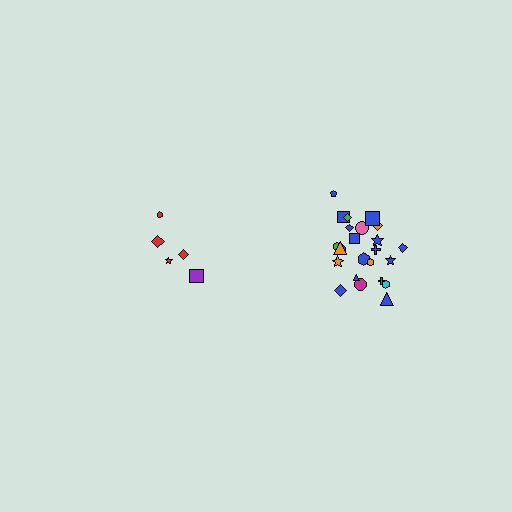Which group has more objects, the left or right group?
The right group.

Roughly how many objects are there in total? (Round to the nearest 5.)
Roughly 30 objects in total.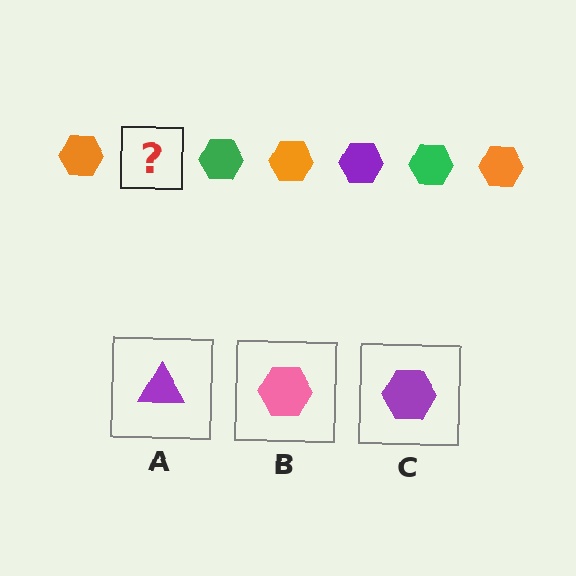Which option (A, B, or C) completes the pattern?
C.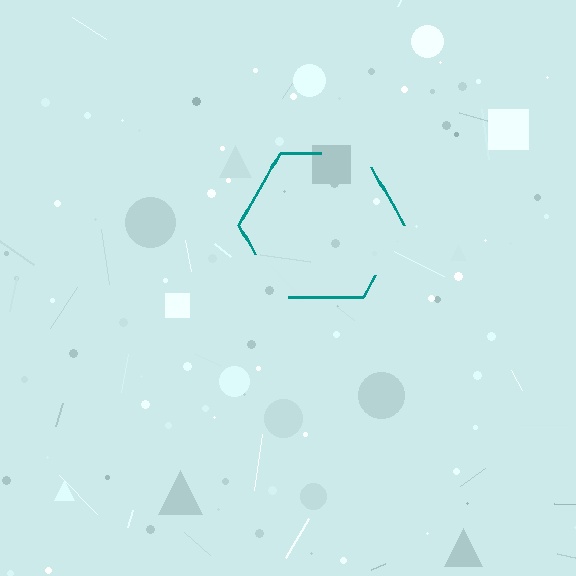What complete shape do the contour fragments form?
The contour fragments form a hexagon.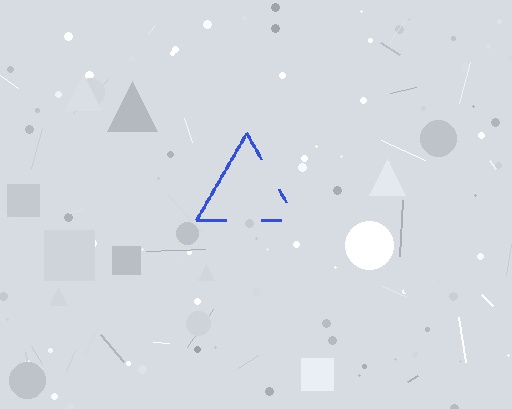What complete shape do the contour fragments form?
The contour fragments form a triangle.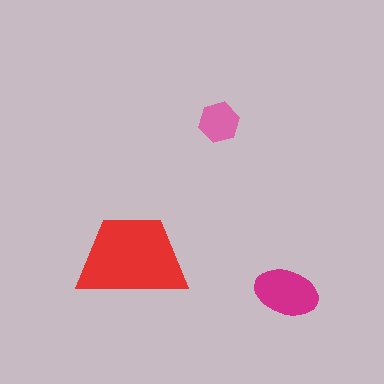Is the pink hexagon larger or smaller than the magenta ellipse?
Smaller.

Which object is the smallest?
The pink hexagon.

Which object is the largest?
The red trapezoid.